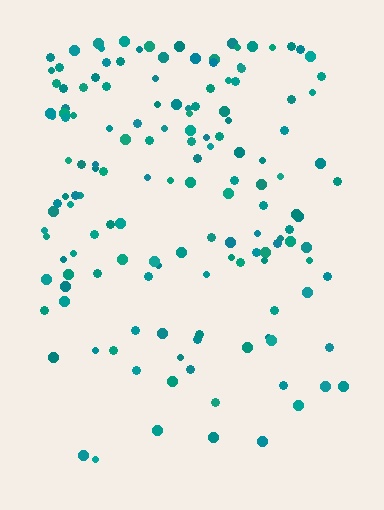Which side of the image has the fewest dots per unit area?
The bottom.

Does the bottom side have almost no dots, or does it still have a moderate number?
Still a moderate number, just noticeably fewer than the top.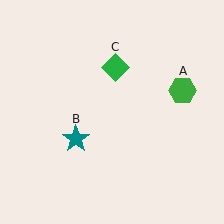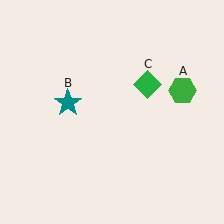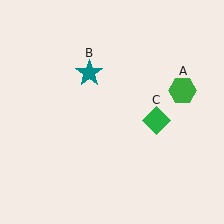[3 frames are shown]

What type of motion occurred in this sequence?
The teal star (object B), green diamond (object C) rotated clockwise around the center of the scene.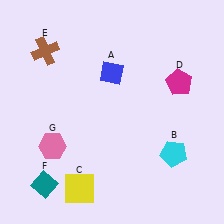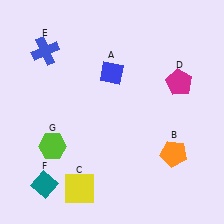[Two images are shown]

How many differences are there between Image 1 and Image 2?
There are 3 differences between the two images.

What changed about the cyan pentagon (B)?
In Image 1, B is cyan. In Image 2, it changed to orange.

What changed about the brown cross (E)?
In Image 1, E is brown. In Image 2, it changed to blue.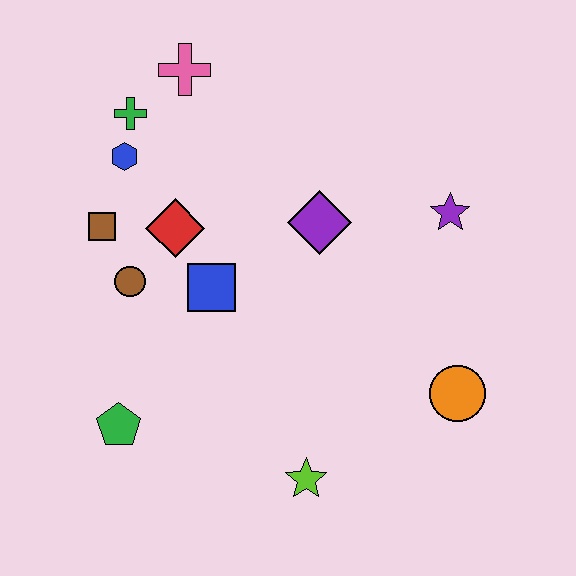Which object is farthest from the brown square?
The orange circle is farthest from the brown square.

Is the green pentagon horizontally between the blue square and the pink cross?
No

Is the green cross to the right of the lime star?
No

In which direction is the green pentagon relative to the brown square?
The green pentagon is below the brown square.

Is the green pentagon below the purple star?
Yes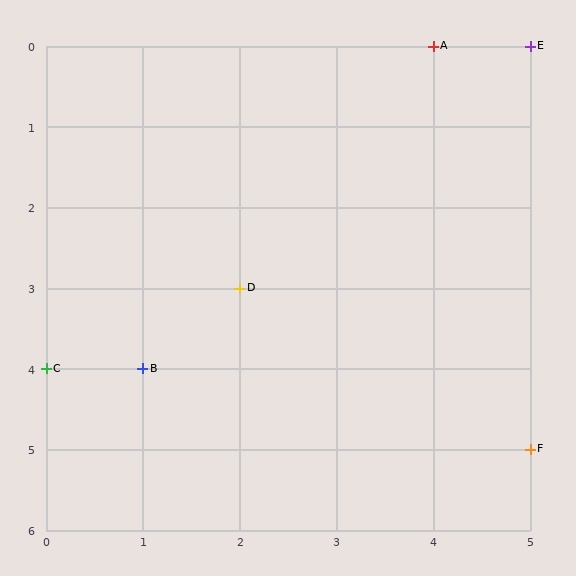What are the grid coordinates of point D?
Point D is at grid coordinates (2, 3).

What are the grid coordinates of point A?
Point A is at grid coordinates (4, 0).